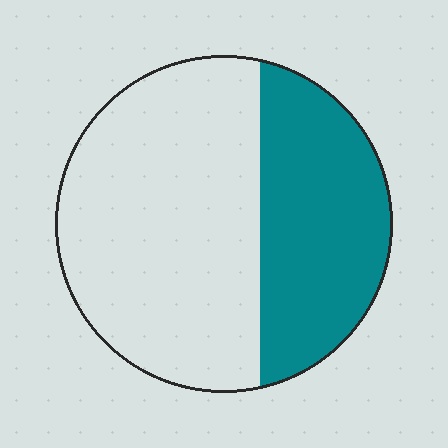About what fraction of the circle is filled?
About three eighths (3/8).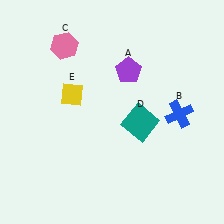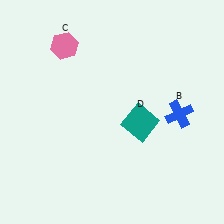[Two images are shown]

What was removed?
The purple pentagon (A), the yellow diamond (E) were removed in Image 2.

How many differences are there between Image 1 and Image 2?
There are 2 differences between the two images.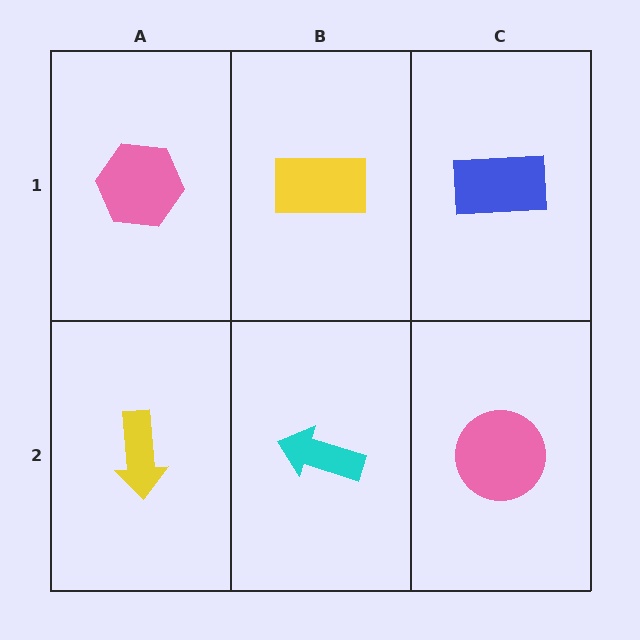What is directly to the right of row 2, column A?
A cyan arrow.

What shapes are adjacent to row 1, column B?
A cyan arrow (row 2, column B), a pink hexagon (row 1, column A), a blue rectangle (row 1, column C).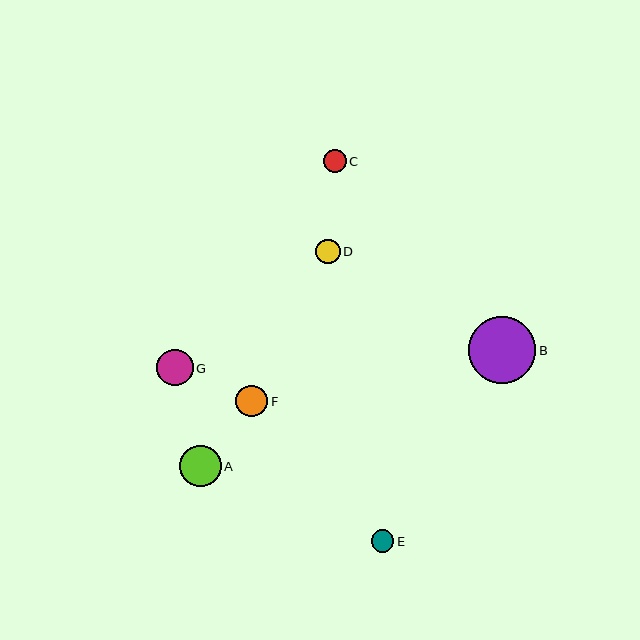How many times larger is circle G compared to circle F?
Circle G is approximately 1.1 times the size of circle F.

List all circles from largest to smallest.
From largest to smallest: B, A, G, F, D, C, E.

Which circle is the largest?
Circle B is the largest with a size of approximately 67 pixels.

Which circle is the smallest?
Circle E is the smallest with a size of approximately 22 pixels.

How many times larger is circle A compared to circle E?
Circle A is approximately 1.9 times the size of circle E.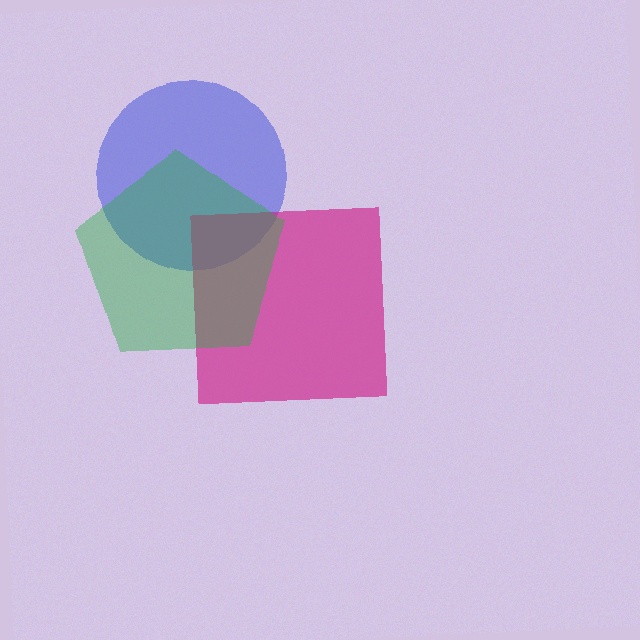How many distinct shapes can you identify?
There are 3 distinct shapes: a blue circle, a magenta square, a green pentagon.